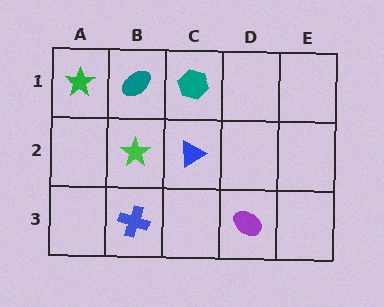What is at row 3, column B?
A blue cross.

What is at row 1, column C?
A teal hexagon.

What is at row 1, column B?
A teal ellipse.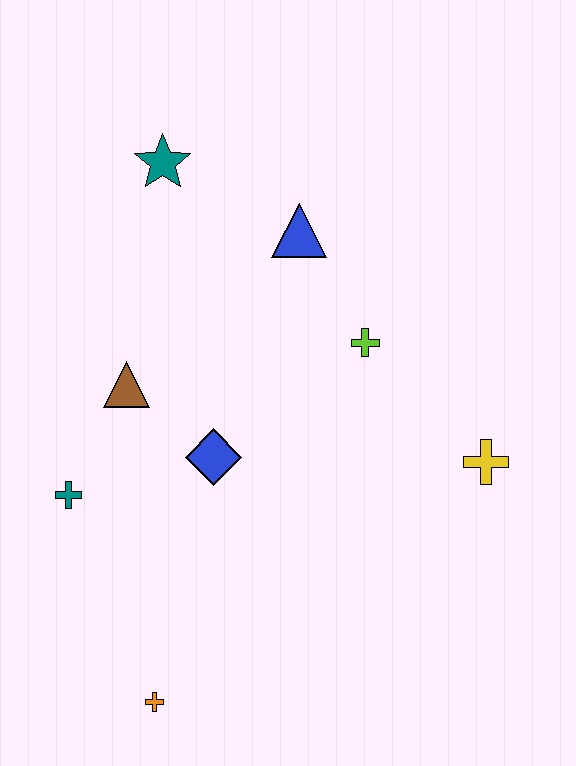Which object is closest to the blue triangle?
The lime cross is closest to the blue triangle.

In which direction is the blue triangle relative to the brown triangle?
The blue triangle is to the right of the brown triangle.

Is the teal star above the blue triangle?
Yes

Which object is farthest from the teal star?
The orange cross is farthest from the teal star.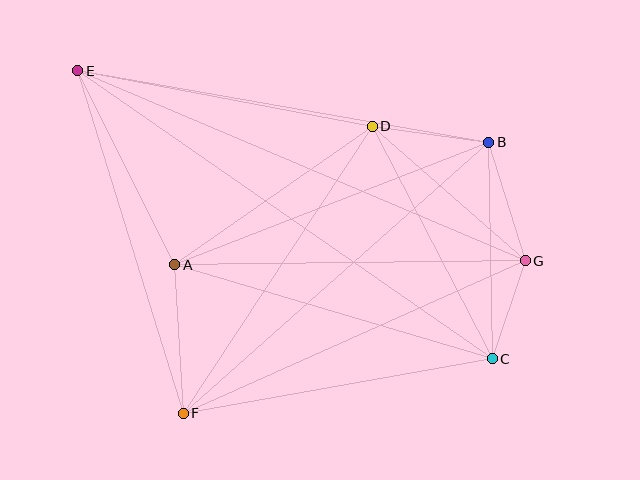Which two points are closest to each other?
Points C and G are closest to each other.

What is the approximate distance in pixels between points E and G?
The distance between E and G is approximately 486 pixels.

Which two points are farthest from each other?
Points C and E are farthest from each other.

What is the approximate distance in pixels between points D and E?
The distance between D and E is approximately 300 pixels.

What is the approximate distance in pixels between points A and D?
The distance between A and D is approximately 241 pixels.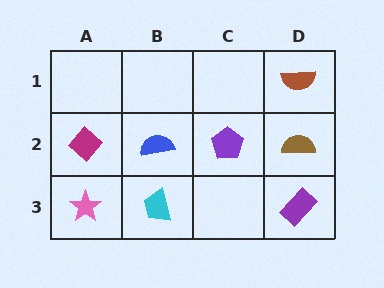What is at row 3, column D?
A purple rectangle.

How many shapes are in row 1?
1 shape.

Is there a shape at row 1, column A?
No, that cell is empty.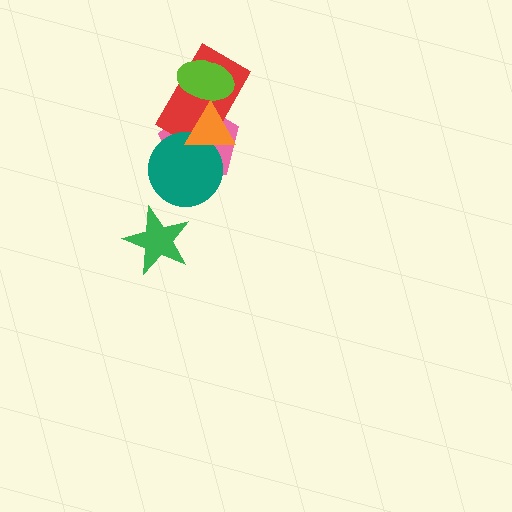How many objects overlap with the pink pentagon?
4 objects overlap with the pink pentagon.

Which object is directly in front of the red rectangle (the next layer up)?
The teal circle is directly in front of the red rectangle.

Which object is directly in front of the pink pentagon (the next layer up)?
The red rectangle is directly in front of the pink pentagon.